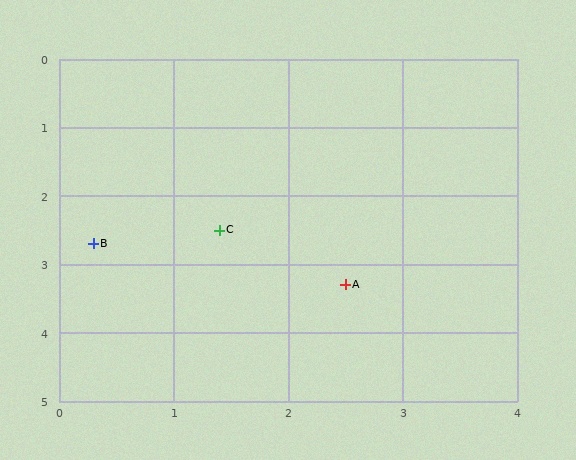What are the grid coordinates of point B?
Point B is at approximately (0.3, 2.7).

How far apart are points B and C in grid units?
Points B and C are about 1.1 grid units apart.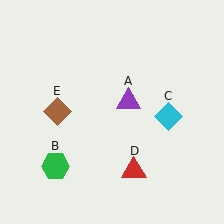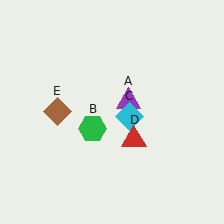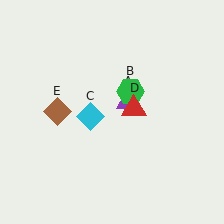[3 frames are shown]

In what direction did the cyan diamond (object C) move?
The cyan diamond (object C) moved left.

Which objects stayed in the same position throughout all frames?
Purple triangle (object A) and brown diamond (object E) remained stationary.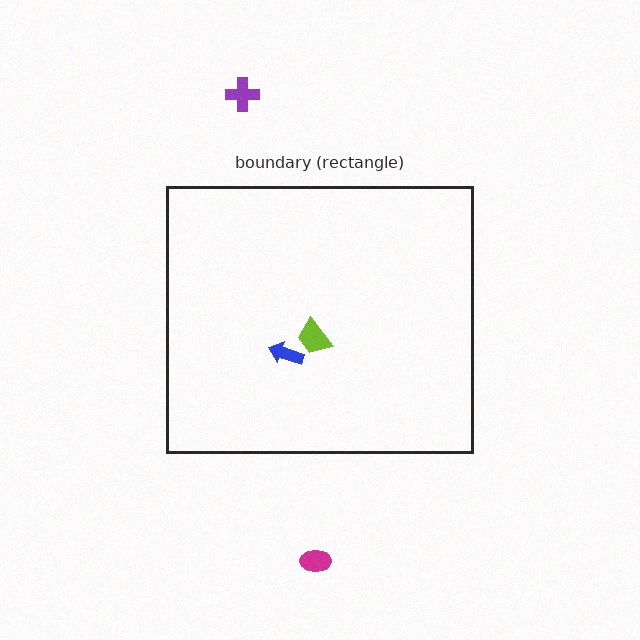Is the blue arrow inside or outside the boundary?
Inside.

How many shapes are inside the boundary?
2 inside, 2 outside.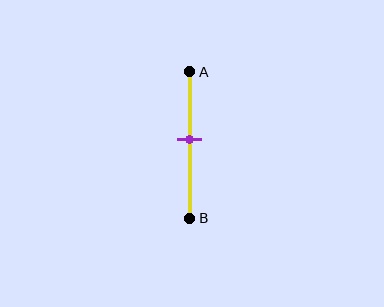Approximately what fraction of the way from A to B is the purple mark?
The purple mark is approximately 45% of the way from A to B.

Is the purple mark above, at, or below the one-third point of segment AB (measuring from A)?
The purple mark is below the one-third point of segment AB.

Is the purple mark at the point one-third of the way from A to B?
No, the mark is at about 45% from A, not at the 33% one-third point.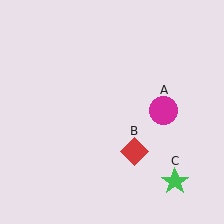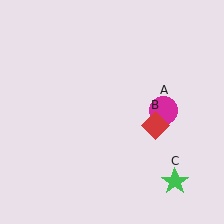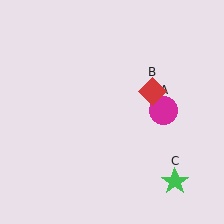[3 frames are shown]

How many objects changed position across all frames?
1 object changed position: red diamond (object B).